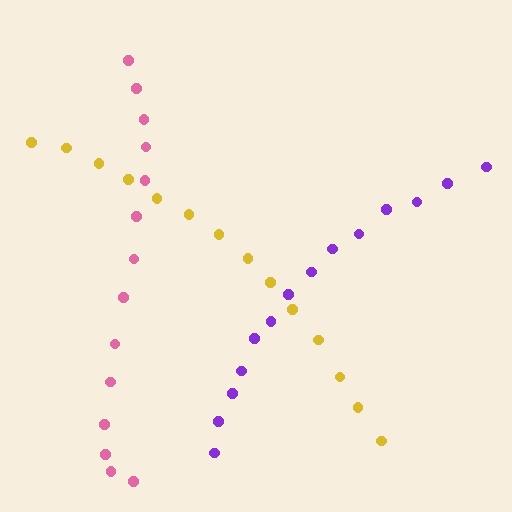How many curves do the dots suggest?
There are 3 distinct paths.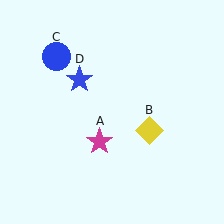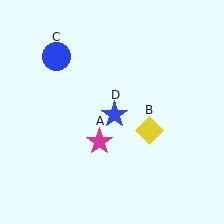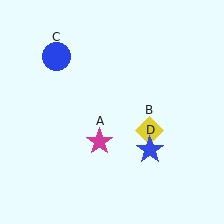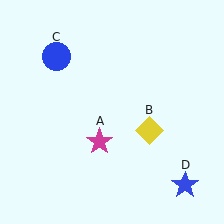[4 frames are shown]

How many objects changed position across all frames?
1 object changed position: blue star (object D).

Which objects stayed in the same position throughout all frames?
Magenta star (object A) and yellow diamond (object B) and blue circle (object C) remained stationary.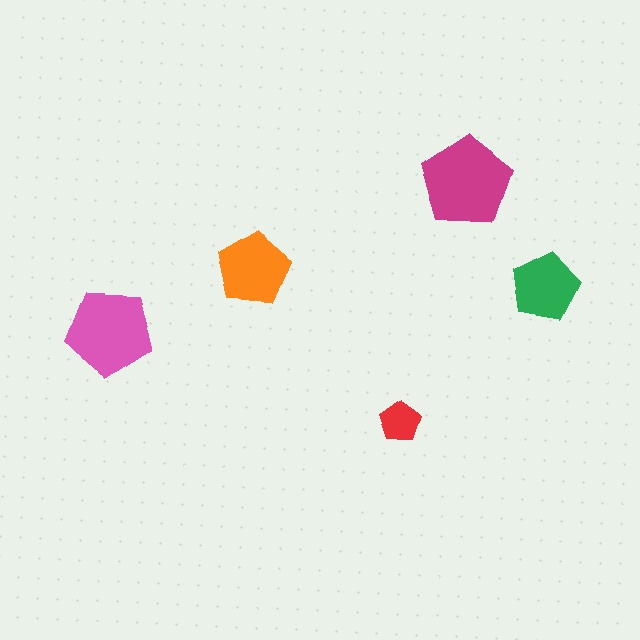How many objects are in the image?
There are 5 objects in the image.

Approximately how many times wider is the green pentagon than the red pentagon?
About 1.5 times wider.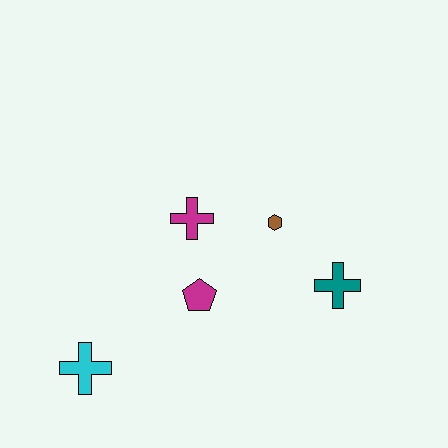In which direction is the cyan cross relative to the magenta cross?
The cyan cross is below the magenta cross.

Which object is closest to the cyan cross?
The magenta pentagon is closest to the cyan cross.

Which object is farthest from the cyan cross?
The teal cross is farthest from the cyan cross.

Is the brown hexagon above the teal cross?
Yes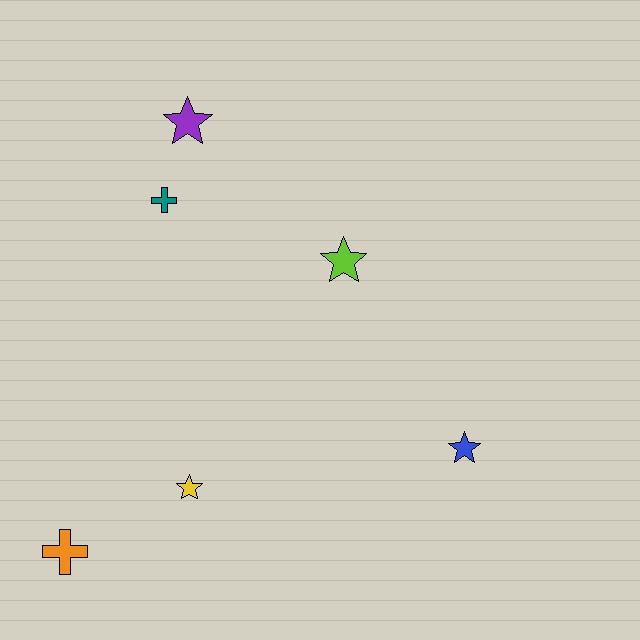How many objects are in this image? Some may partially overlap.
There are 6 objects.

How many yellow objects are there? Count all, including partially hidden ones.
There is 1 yellow object.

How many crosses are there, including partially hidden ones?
There are 2 crosses.